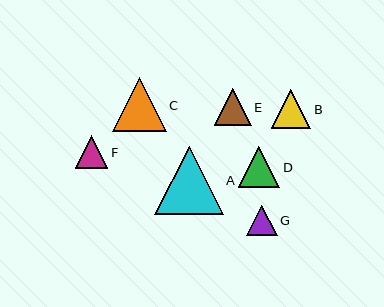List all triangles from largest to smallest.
From largest to smallest: A, C, D, B, E, F, G.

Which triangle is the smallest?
Triangle G is the smallest with a size of approximately 30 pixels.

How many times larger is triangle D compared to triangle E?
Triangle D is approximately 1.1 times the size of triangle E.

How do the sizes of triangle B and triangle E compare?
Triangle B and triangle E are approximately the same size.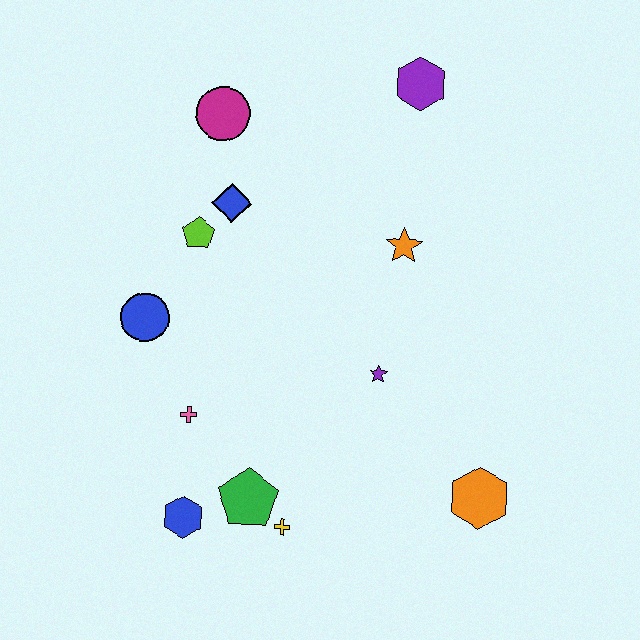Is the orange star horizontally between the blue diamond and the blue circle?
No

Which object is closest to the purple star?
The orange star is closest to the purple star.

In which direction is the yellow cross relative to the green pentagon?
The yellow cross is to the right of the green pentagon.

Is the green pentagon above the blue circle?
No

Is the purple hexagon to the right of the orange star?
Yes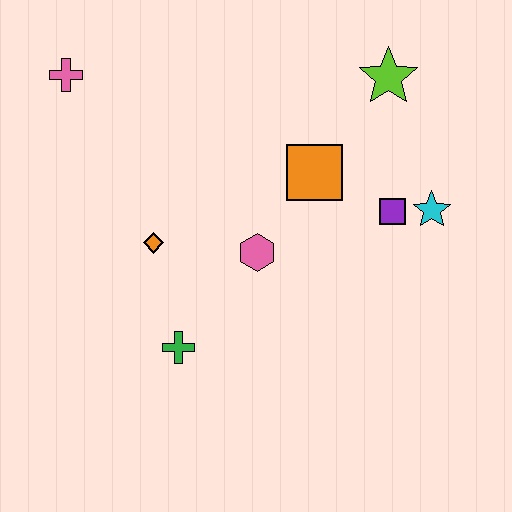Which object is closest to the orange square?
The purple square is closest to the orange square.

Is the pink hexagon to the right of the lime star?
No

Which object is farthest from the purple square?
The pink cross is farthest from the purple square.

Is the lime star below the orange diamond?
No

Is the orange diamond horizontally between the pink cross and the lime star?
Yes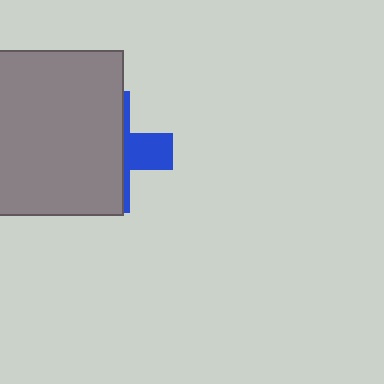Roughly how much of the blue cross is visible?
A small part of it is visible (roughly 31%).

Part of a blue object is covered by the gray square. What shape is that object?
It is a cross.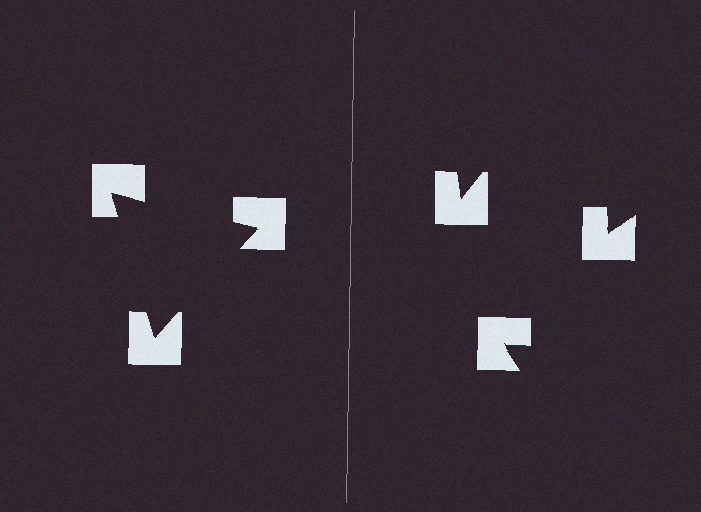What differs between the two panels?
The notched squares are positioned identically on both sides; only the wedge orientations differ. On the left they align to a triangle; on the right they are misaligned.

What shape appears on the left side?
An illusory triangle.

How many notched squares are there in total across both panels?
6 — 3 on each side.